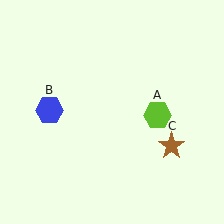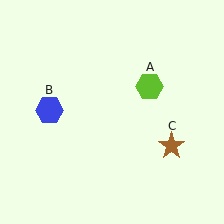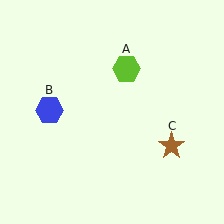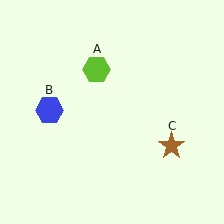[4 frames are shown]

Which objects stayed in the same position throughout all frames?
Blue hexagon (object B) and brown star (object C) remained stationary.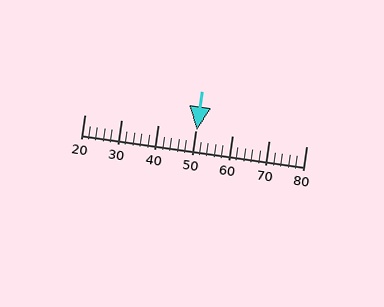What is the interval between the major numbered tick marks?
The major tick marks are spaced 10 units apart.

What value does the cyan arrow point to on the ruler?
The cyan arrow points to approximately 50.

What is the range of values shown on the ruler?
The ruler shows values from 20 to 80.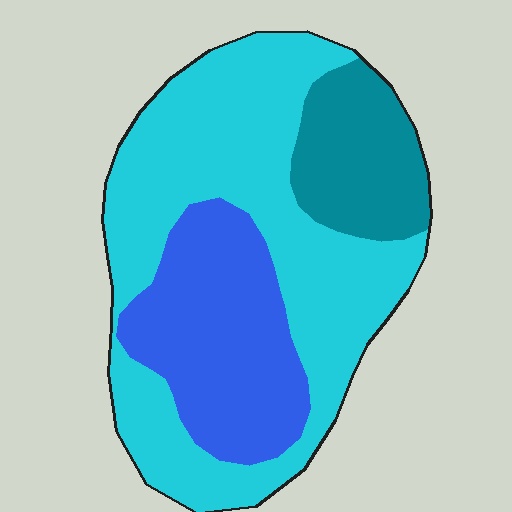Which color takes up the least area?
Teal, at roughly 15%.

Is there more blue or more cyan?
Cyan.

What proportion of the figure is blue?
Blue takes up about one quarter (1/4) of the figure.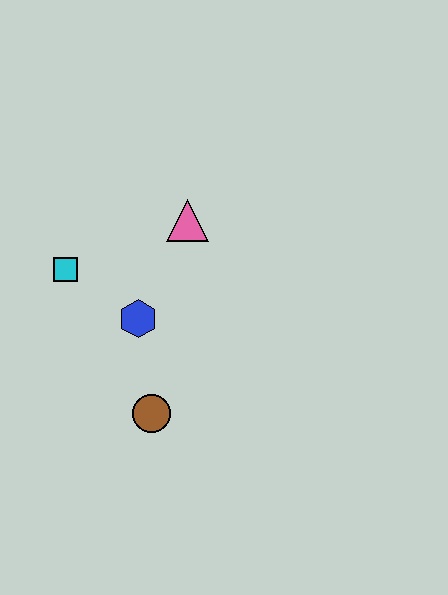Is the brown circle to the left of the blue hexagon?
No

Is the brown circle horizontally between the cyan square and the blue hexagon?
No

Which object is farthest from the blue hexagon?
The pink triangle is farthest from the blue hexagon.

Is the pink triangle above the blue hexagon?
Yes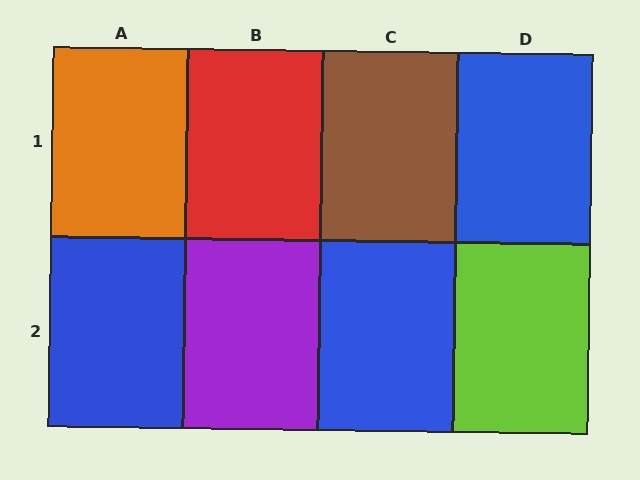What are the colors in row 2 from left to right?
Blue, purple, blue, lime.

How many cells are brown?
1 cell is brown.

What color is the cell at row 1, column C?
Brown.